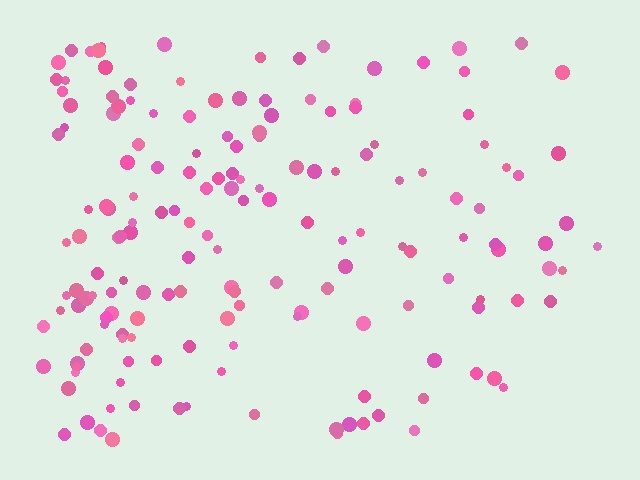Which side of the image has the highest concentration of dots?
The left.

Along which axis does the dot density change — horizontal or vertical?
Horizontal.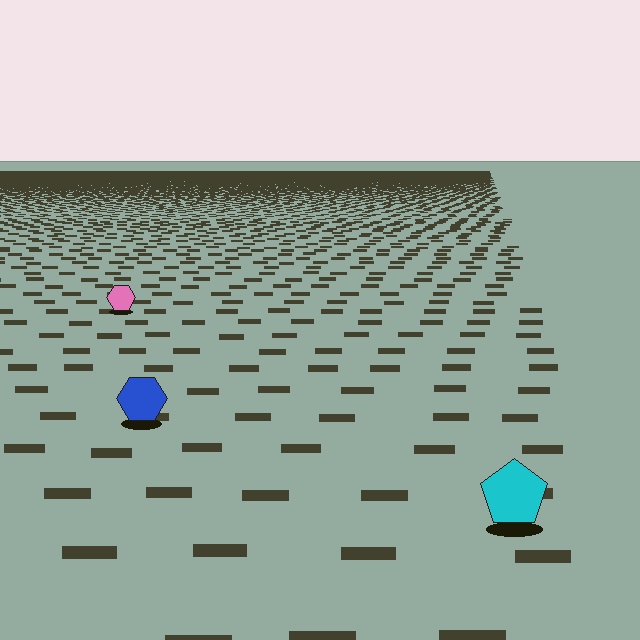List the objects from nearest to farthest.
From nearest to farthest: the cyan pentagon, the blue hexagon, the pink hexagon.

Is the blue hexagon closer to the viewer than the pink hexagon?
Yes. The blue hexagon is closer — you can tell from the texture gradient: the ground texture is coarser near it.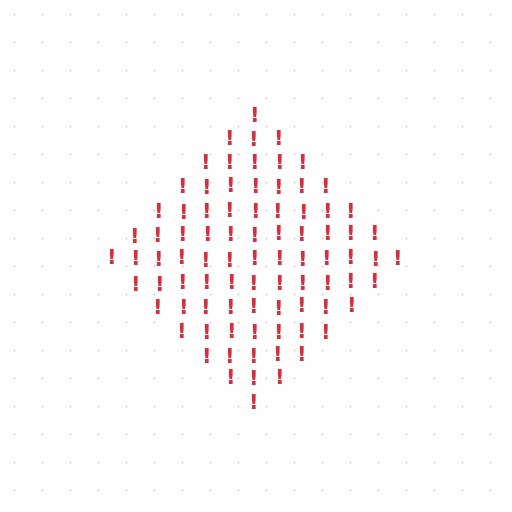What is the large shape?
The large shape is a diamond.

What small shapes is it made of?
It is made of small exclamation marks.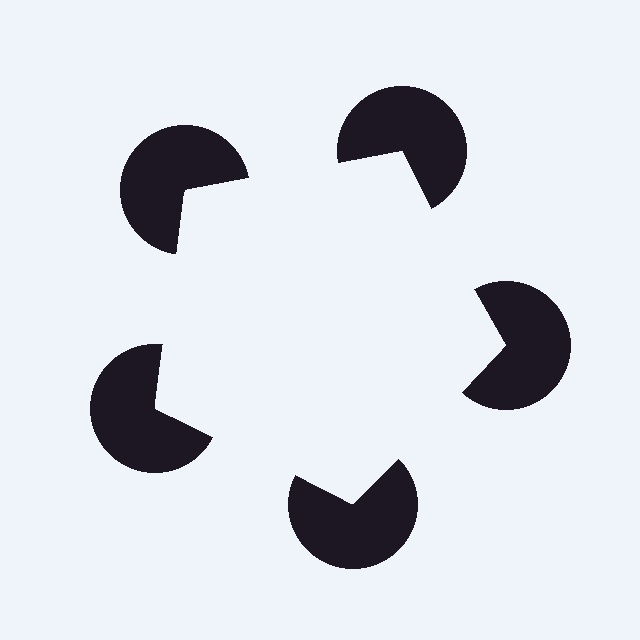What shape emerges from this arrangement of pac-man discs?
An illusory pentagon — its edges are inferred from the aligned wedge cuts in the pac-man discs, not physically drawn.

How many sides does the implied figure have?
5 sides.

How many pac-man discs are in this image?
There are 5 — one at each vertex of the illusory pentagon.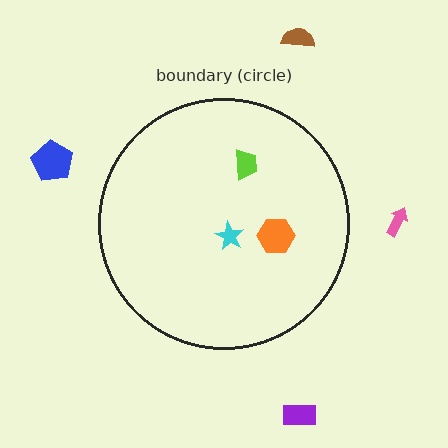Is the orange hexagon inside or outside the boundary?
Inside.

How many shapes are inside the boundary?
3 inside, 4 outside.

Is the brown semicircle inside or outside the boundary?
Outside.